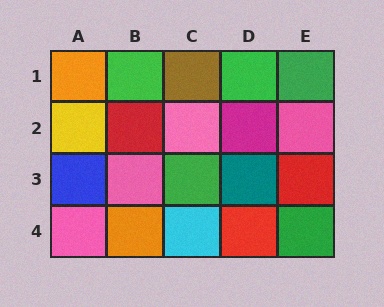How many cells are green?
5 cells are green.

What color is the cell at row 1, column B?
Green.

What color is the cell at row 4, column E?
Green.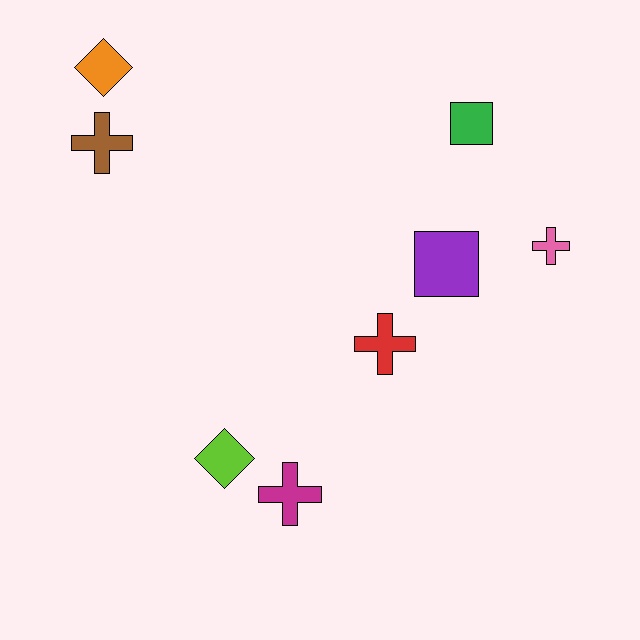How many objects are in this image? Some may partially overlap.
There are 8 objects.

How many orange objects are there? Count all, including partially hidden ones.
There is 1 orange object.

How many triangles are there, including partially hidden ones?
There are no triangles.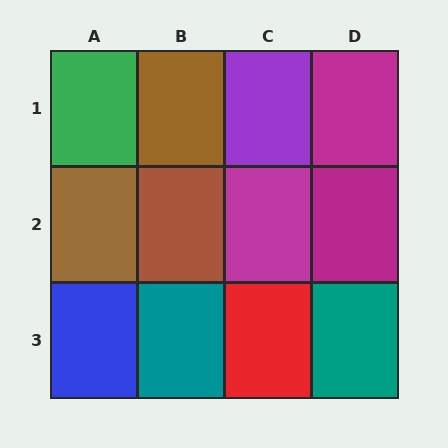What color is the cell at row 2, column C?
Magenta.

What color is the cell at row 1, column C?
Purple.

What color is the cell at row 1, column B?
Brown.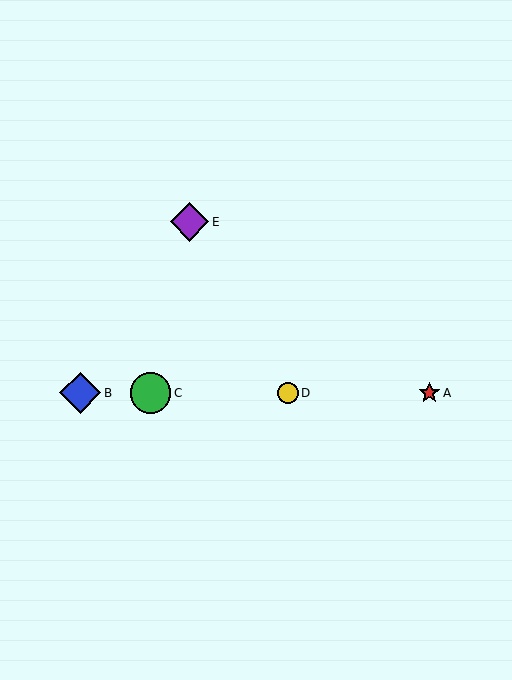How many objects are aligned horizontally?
4 objects (A, B, C, D) are aligned horizontally.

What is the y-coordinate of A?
Object A is at y≈393.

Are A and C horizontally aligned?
Yes, both are at y≈393.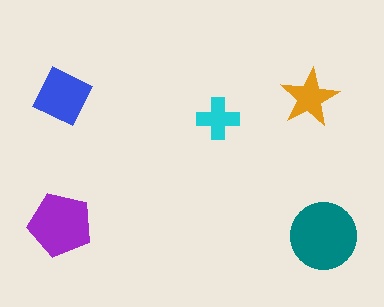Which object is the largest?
The teal circle.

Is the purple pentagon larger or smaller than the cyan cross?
Larger.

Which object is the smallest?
The cyan cross.